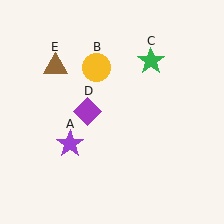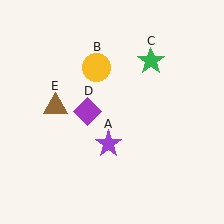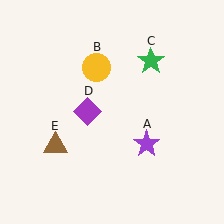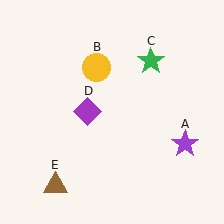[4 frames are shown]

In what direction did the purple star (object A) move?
The purple star (object A) moved right.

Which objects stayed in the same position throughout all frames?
Yellow circle (object B) and green star (object C) and purple diamond (object D) remained stationary.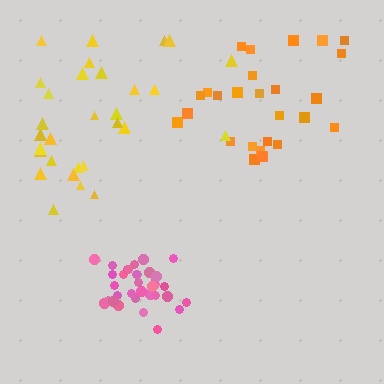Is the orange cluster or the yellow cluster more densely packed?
Orange.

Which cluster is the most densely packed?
Pink.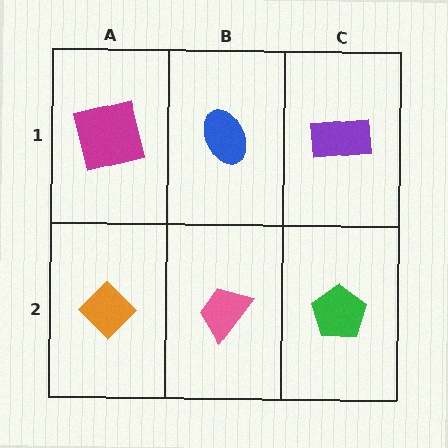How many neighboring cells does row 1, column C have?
2.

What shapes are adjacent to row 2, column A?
A magenta square (row 1, column A), a pink trapezoid (row 2, column B).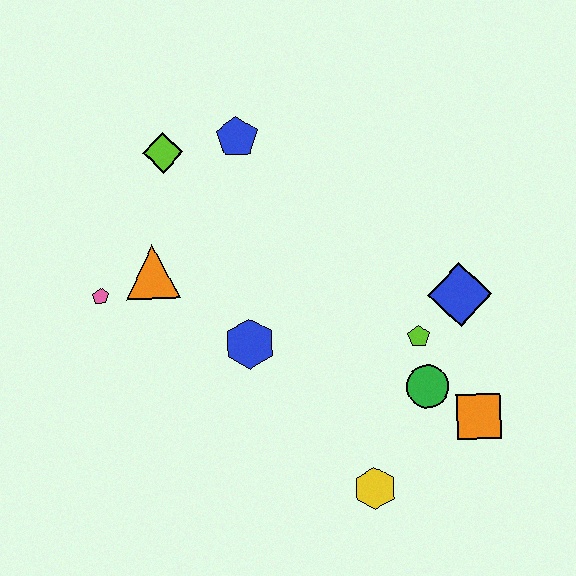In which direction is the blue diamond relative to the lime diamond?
The blue diamond is to the right of the lime diamond.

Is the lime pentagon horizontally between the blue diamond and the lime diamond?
Yes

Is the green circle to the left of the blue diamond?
Yes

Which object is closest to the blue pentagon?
The lime diamond is closest to the blue pentagon.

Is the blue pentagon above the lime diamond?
Yes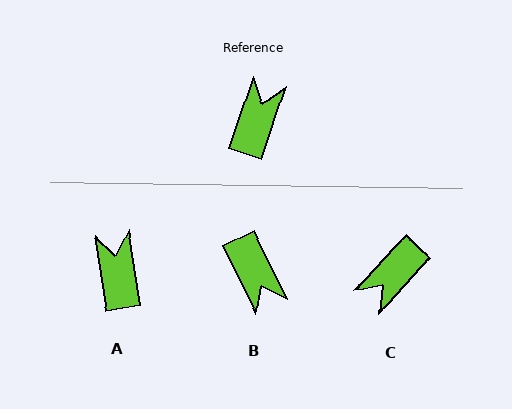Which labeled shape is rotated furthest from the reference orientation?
C, about 157 degrees away.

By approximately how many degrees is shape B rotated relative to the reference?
Approximately 135 degrees clockwise.